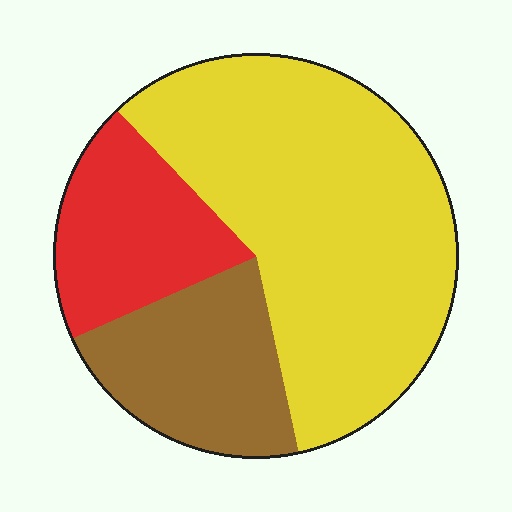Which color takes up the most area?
Yellow, at roughly 60%.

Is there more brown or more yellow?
Yellow.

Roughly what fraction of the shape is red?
Red takes up about one fifth (1/5) of the shape.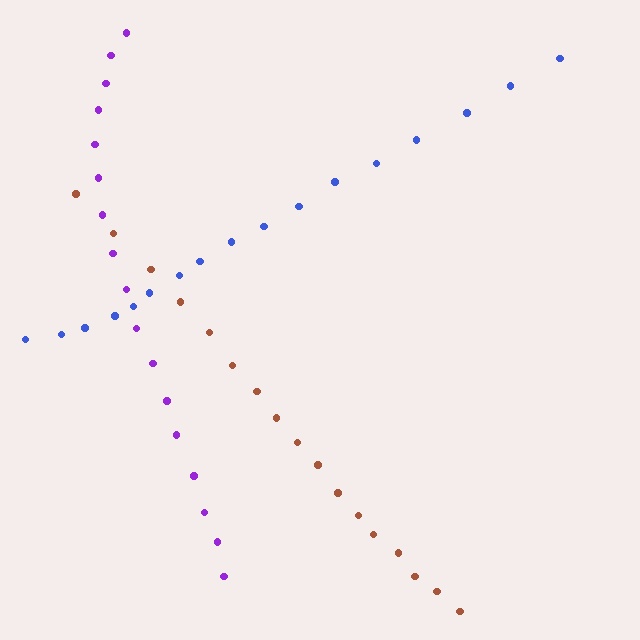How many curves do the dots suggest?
There are 3 distinct paths.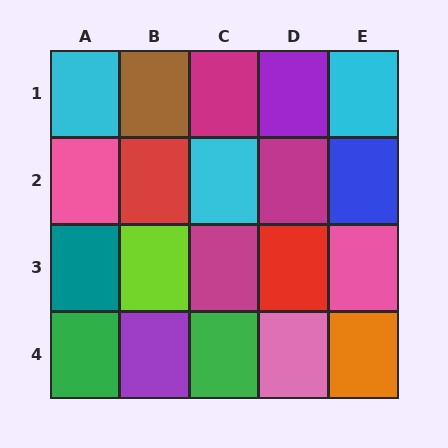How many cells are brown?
1 cell is brown.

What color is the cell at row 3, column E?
Pink.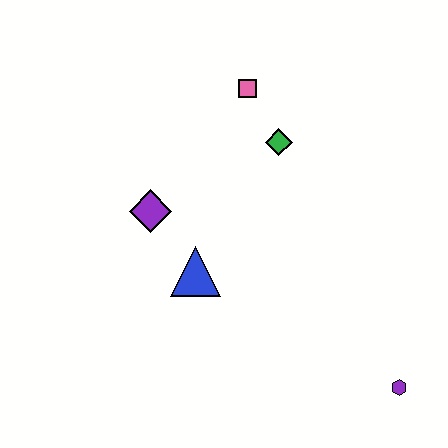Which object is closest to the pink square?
The green diamond is closest to the pink square.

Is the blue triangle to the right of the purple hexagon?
No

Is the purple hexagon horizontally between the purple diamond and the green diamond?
No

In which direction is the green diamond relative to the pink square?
The green diamond is below the pink square.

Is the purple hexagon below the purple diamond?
Yes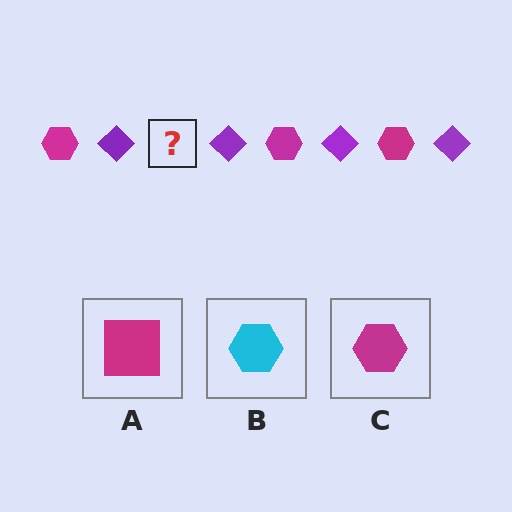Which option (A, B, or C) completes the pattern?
C.